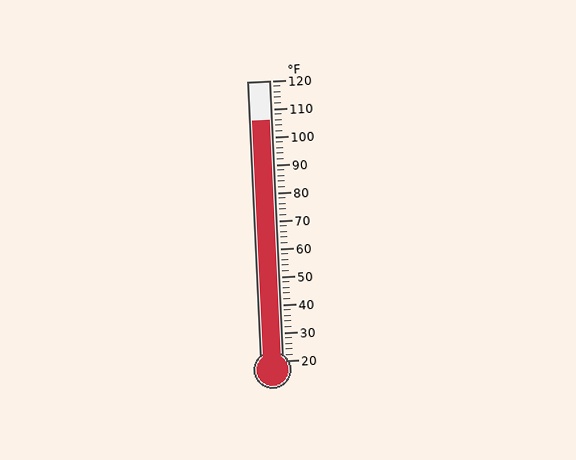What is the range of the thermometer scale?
The thermometer scale ranges from 20°F to 120°F.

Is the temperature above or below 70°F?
The temperature is above 70°F.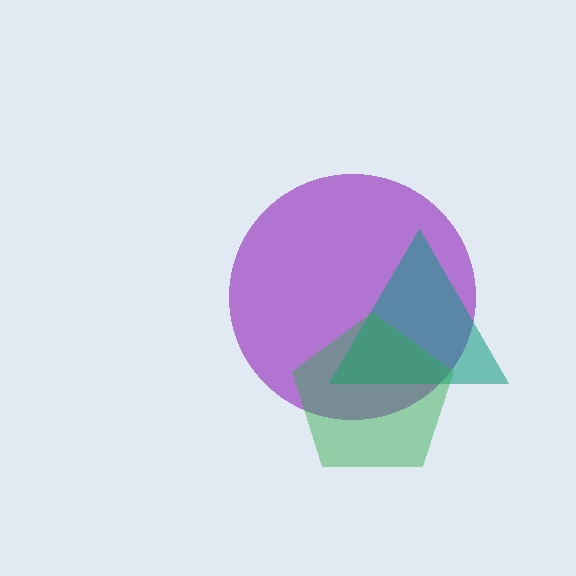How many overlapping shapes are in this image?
There are 3 overlapping shapes in the image.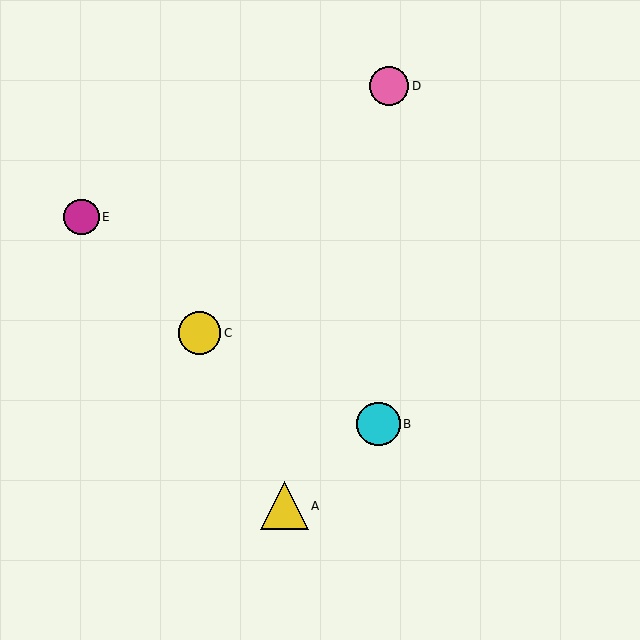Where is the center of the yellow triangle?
The center of the yellow triangle is at (284, 506).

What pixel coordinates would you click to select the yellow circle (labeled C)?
Click at (199, 333) to select the yellow circle C.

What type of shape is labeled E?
Shape E is a magenta circle.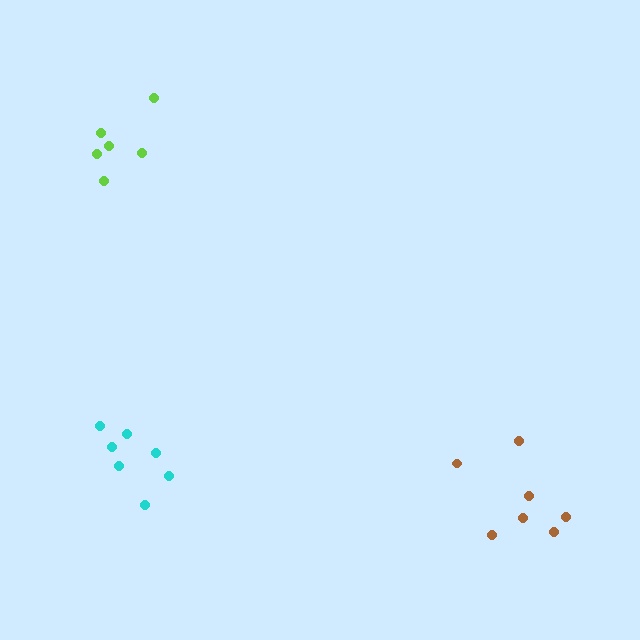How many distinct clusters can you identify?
There are 3 distinct clusters.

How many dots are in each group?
Group 1: 7 dots, Group 2: 7 dots, Group 3: 6 dots (20 total).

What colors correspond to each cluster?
The clusters are colored: brown, cyan, lime.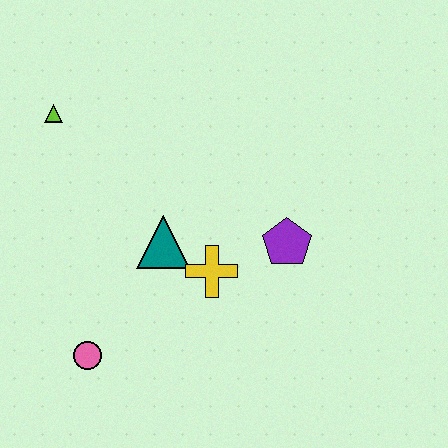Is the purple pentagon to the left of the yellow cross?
No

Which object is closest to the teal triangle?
The yellow cross is closest to the teal triangle.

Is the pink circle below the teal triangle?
Yes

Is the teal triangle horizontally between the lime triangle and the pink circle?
No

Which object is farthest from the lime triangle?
The purple pentagon is farthest from the lime triangle.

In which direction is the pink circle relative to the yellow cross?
The pink circle is to the left of the yellow cross.